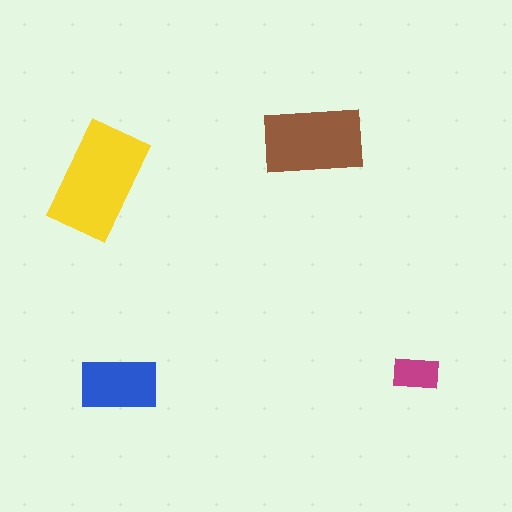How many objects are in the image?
There are 4 objects in the image.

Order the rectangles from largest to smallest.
the yellow one, the brown one, the blue one, the magenta one.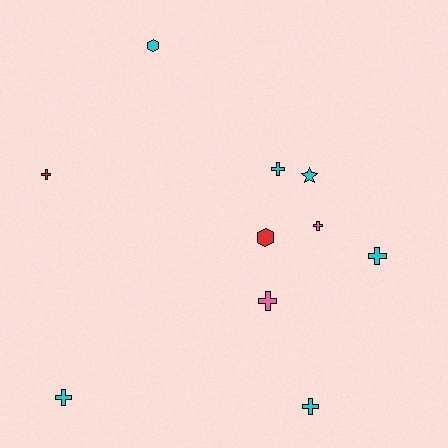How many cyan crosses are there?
There are 4 cyan crosses.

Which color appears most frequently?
Cyan, with 6 objects.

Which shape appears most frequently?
Cross, with 7 objects.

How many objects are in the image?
There are 10 objects.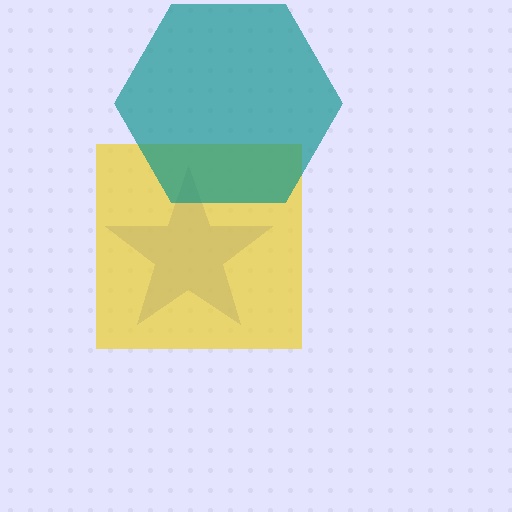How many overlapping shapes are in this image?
There are 3 overlapping shapes in the image.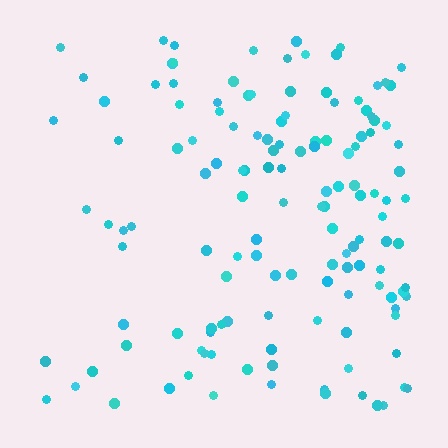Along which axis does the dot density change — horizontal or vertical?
Horizontal.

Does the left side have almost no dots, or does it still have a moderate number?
Still a moderate number, just noticeably fewer than the right.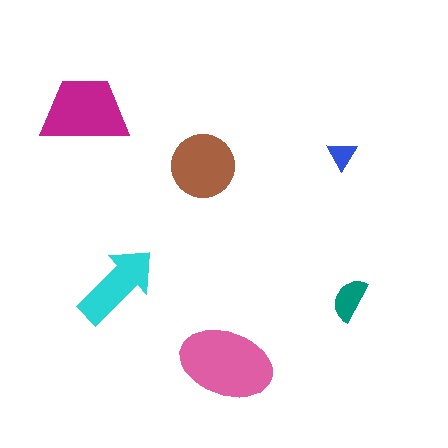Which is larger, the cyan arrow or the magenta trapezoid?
The magenta trapezoid.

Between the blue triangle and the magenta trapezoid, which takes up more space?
The magenta trapezoid.